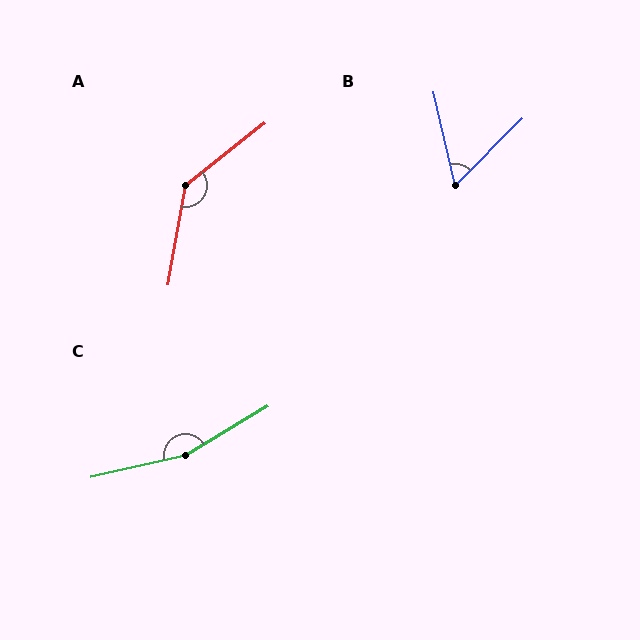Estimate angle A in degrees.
Approximately 138 degrees.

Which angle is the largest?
C, at approximately 162 degrees.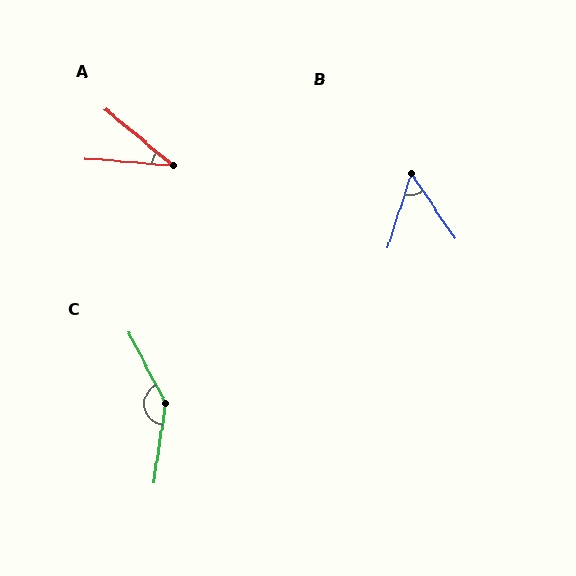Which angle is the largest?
C, at approximately 144 degrees.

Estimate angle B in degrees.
Approximately 52 degrees.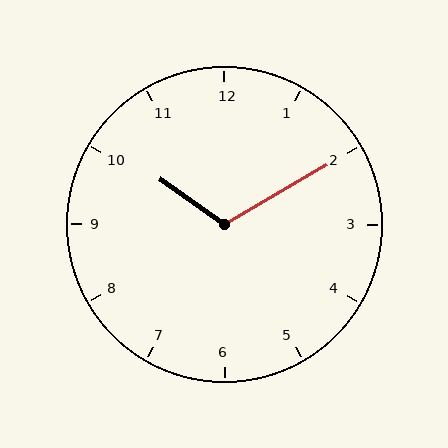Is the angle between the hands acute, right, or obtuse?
It is obtuse.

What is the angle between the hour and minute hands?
Approximately 115 degrees.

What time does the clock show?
10:10.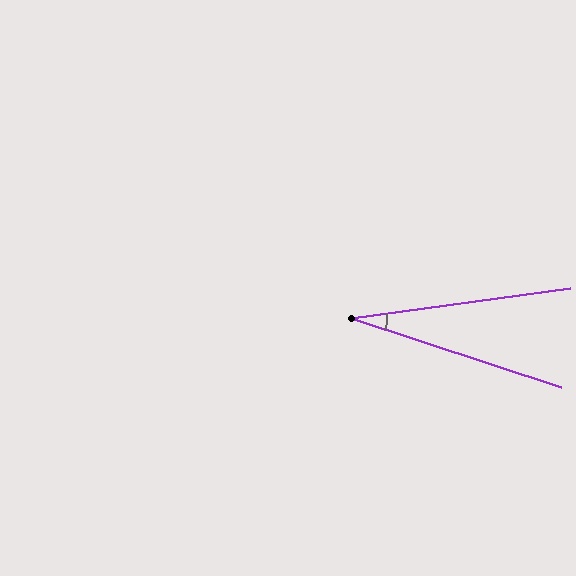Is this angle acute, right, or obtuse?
It is acute.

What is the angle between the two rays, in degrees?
Approximately 26 degrees.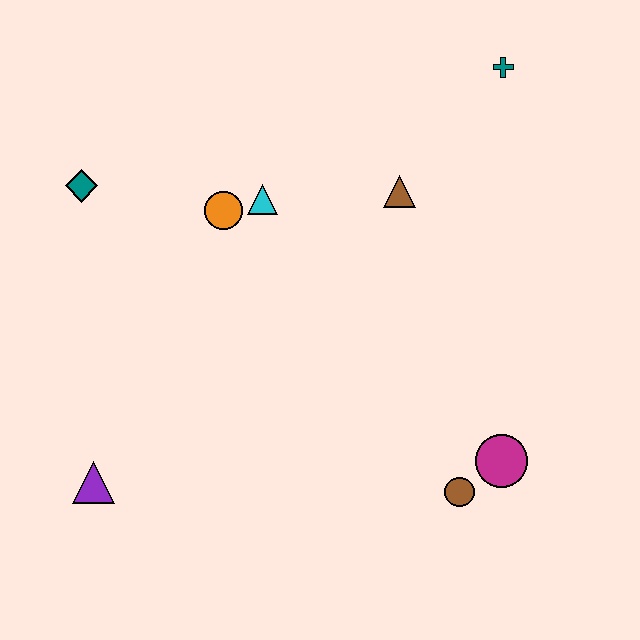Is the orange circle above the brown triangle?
No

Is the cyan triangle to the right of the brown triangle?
No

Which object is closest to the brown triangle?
The cyan triangle is closest to the brown triangle.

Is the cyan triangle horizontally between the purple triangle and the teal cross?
Yes